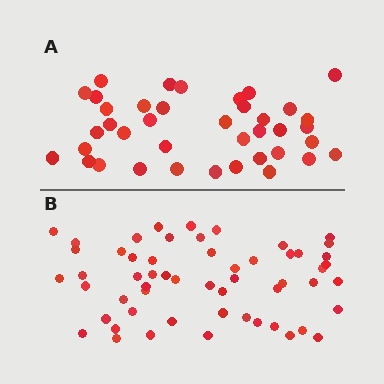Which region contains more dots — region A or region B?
Region B (the bottom region) has more dots.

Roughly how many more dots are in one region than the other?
Region B has approximately 15 more dots than region A.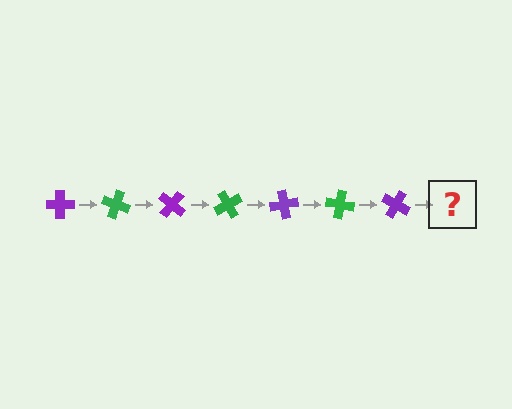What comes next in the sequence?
The next element should be a green cross, rotated 140 degrees from the start.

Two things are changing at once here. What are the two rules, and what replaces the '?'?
The two rules are that it rotates 20 degrees each step and the color cycles through purple and green. The '?' should be a green cross, rotated 140 degrees from the start.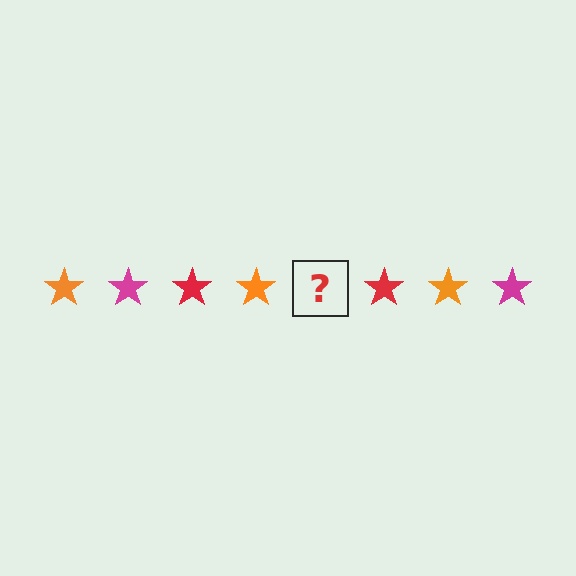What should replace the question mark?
The question mark should be replaced with a magenta star.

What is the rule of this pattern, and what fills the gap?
The rule is that the pattern cycles through orange, magenta, red stars. The gap should be filled with a magenta star.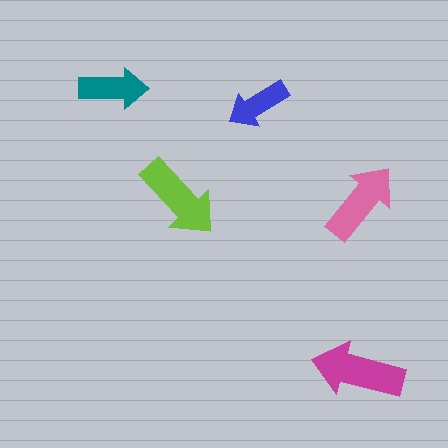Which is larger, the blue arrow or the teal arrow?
The teal one.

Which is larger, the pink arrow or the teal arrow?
The pink one.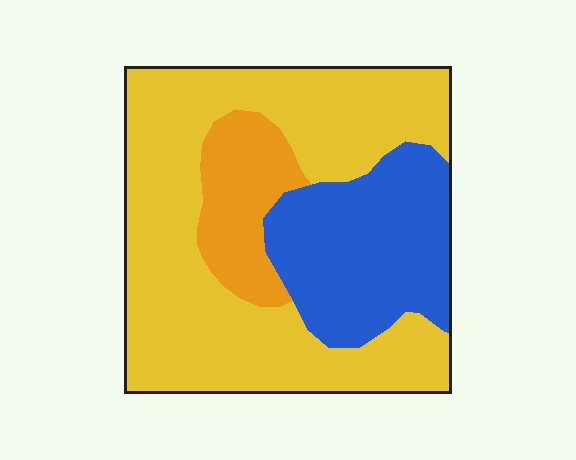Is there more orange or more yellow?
Yellow.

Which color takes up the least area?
Orange, at roughly 15%.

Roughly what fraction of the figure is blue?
Blue covers roughly 25% of the figure.